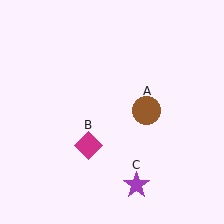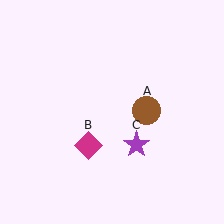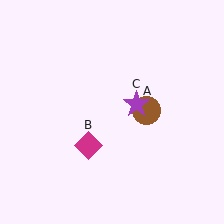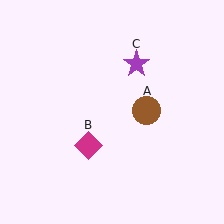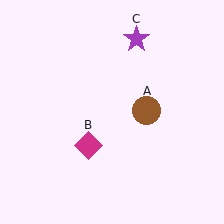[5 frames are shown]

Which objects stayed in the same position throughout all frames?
Brown circle (object A) and magenta diamond (object B) remained stationary.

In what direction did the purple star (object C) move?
The purple star (object C) moved up.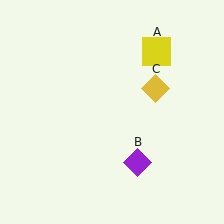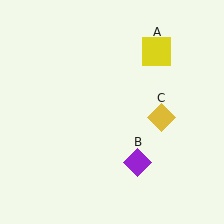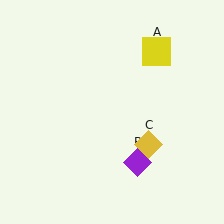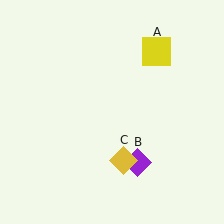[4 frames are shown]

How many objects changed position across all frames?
1 object changed position: yellow diamond (object C).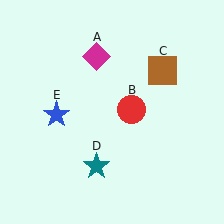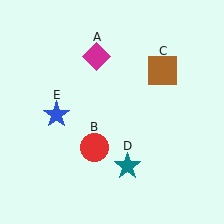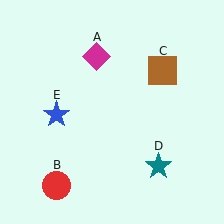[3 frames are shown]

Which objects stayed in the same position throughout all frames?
Magenta diamond (object A) and brown square (object C) and blue star (object E) remained stationary.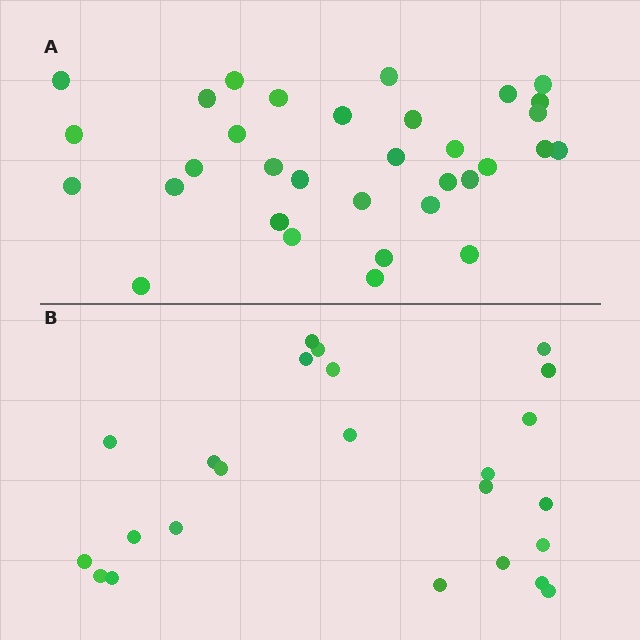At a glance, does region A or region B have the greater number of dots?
Region A (the top region) has more dots.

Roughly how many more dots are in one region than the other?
Region A has roughly 8 or so more dots than region B.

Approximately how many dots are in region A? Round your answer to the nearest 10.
About 30 dots. (The exact count is 33, which rounds to 30.)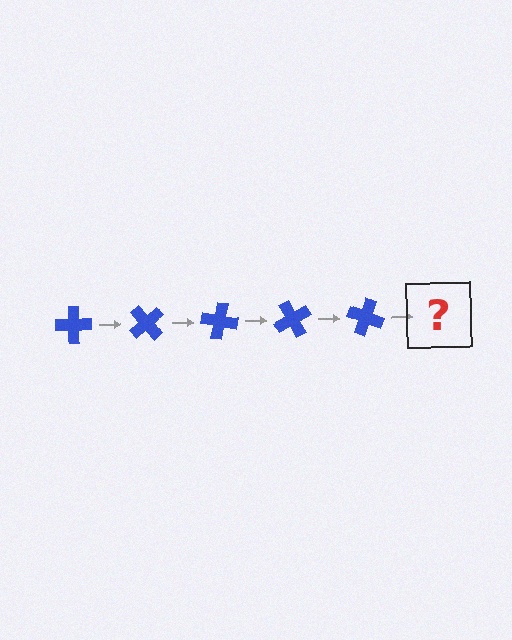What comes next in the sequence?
The next element should be a blue cross rotated 250 degrees.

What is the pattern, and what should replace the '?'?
The pattern is that the cross rotates 50 degrees each step. The '?' should be a blue cross rotated 250 degrees.